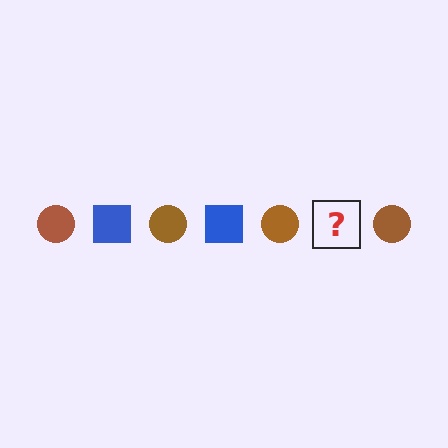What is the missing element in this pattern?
The missing element is a blue square.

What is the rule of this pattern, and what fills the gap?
The rule is that the pattern alternates between brown circle and blue square. The gap should be filled with a blue square.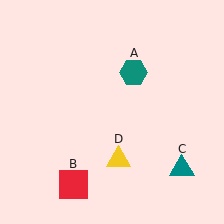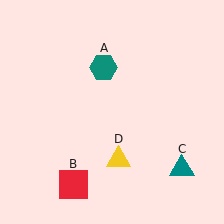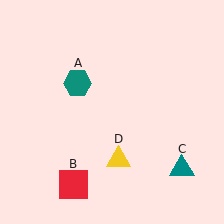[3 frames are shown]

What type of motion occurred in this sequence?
The teal hexagon (object A) rotated counterclockwise around the center of the scene.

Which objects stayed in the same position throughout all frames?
Red square (object B) and teal triangle (object C) and yellow triangle (object D) remained stationary.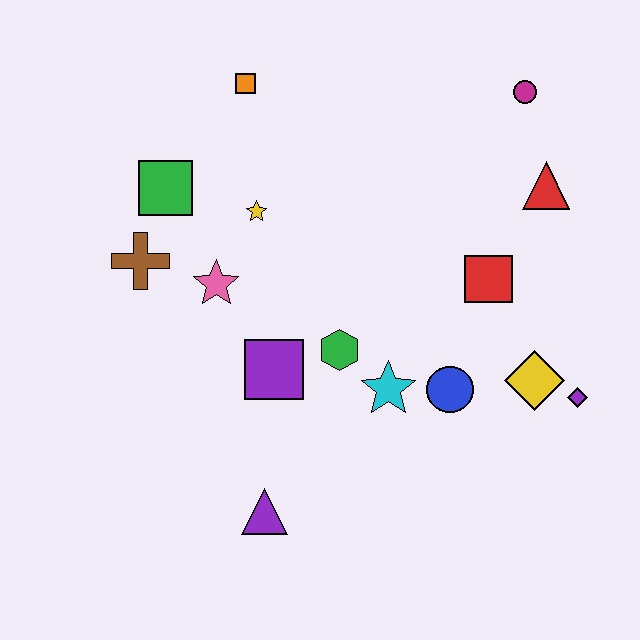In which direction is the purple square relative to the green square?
The purple square is below the green square.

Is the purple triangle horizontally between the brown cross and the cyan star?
Yes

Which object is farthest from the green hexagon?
The magenta circle is farthest from the green hexagon.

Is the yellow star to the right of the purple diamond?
No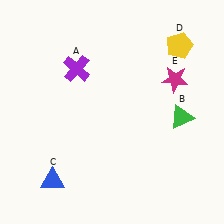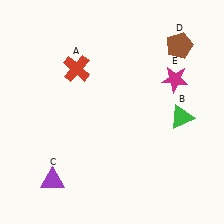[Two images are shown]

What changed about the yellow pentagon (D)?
In Image 1, D is yellow. In Image 2, it changed to brown.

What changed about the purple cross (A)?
In Image 1, A is purple. In Image 2, it changed to red.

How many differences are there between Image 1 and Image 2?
There are 3 differences between the two images.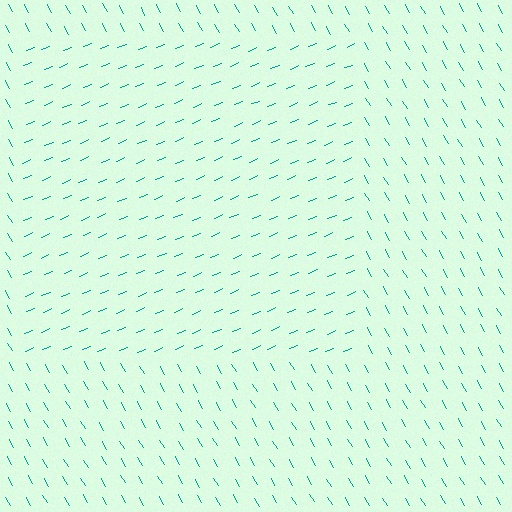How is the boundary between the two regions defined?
The boundary is defined purely by a change in line orientation (approximately 83 degrees difference). All lines are the same color and thickness.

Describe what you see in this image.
The image is filled with small teal line segments. A rectangle region in the image has lines oriented differently from the surrounding lines, creating a visible texture boundary.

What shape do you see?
I see a rectangle.